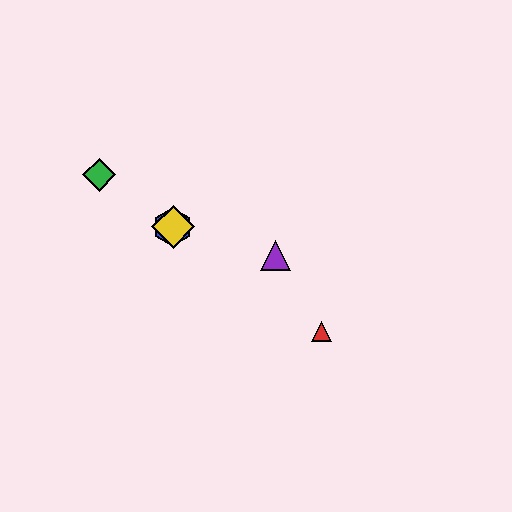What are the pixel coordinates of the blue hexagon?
The blue hexagon is at (173, 227).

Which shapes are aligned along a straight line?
The red triangle, the blue hexagon, the green diamond, the yellow diamond are aligned along a straight line.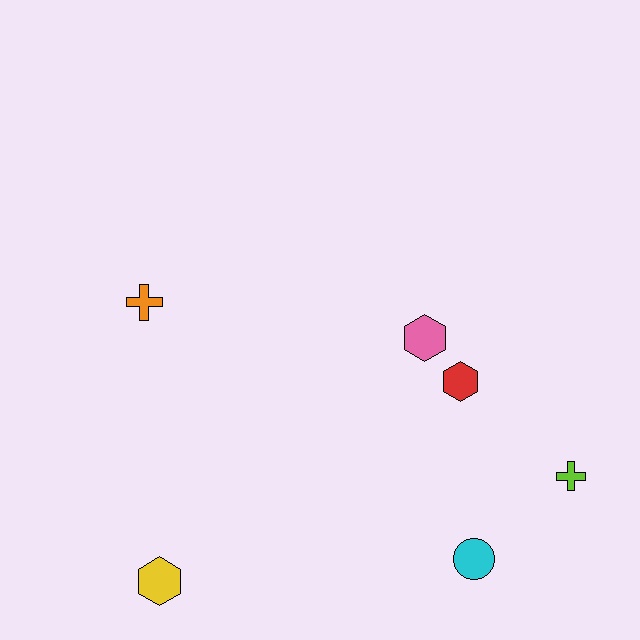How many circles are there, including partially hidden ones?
There is 1 circle.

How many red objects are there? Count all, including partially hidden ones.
There is 1 red object.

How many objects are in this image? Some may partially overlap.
There are 6 objects.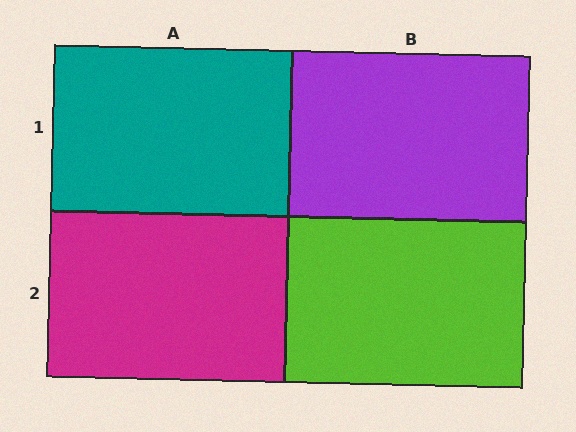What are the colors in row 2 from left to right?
Magenta, lime.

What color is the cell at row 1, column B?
Purple.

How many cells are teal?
1 cell is teal.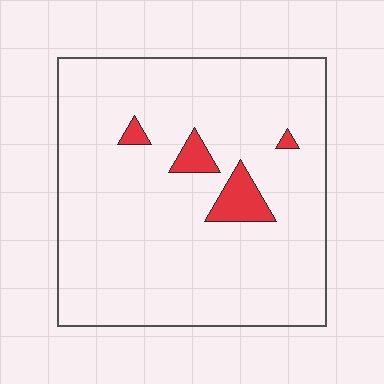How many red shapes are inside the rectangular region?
4.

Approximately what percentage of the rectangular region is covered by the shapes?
Approximately 5%.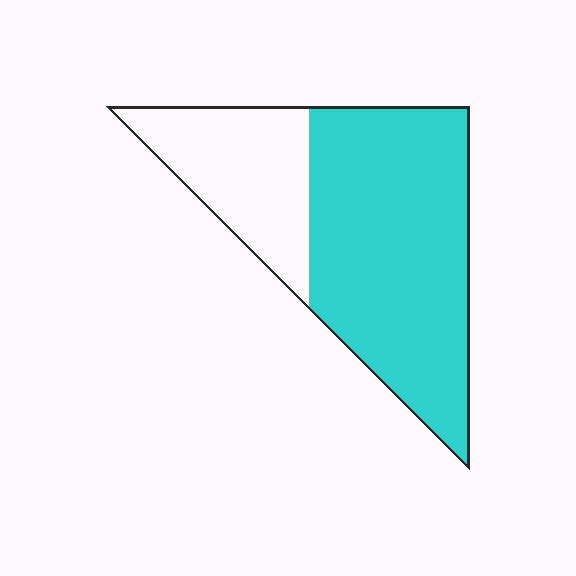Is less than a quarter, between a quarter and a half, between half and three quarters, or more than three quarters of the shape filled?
Between half and three quarters.